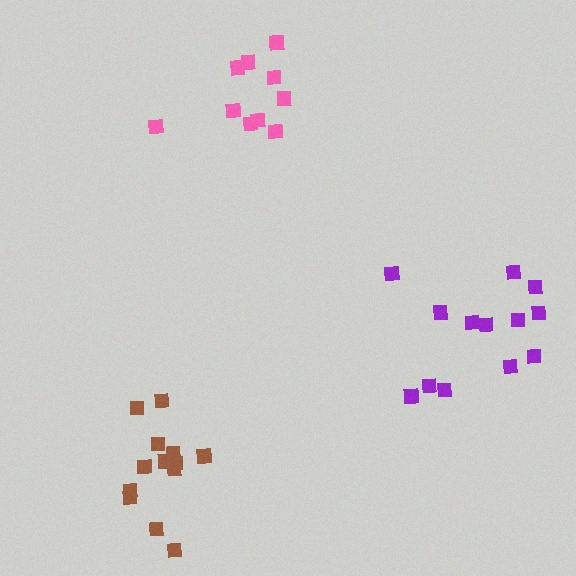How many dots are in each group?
Group 1: 13 dots, Group 2: 13 dots, Group 3: 10 dots (36 total).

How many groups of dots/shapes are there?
There are 3 groups.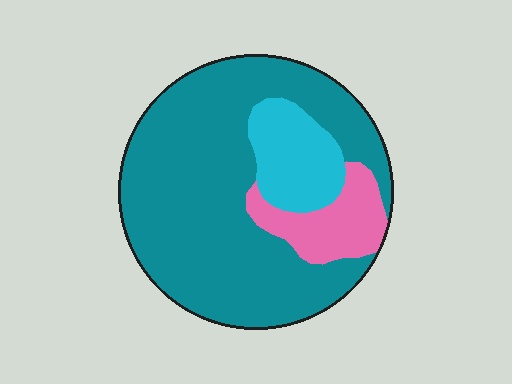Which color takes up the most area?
Teal, at roughly 75%.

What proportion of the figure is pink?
Pink covers roughly 15% of the figure.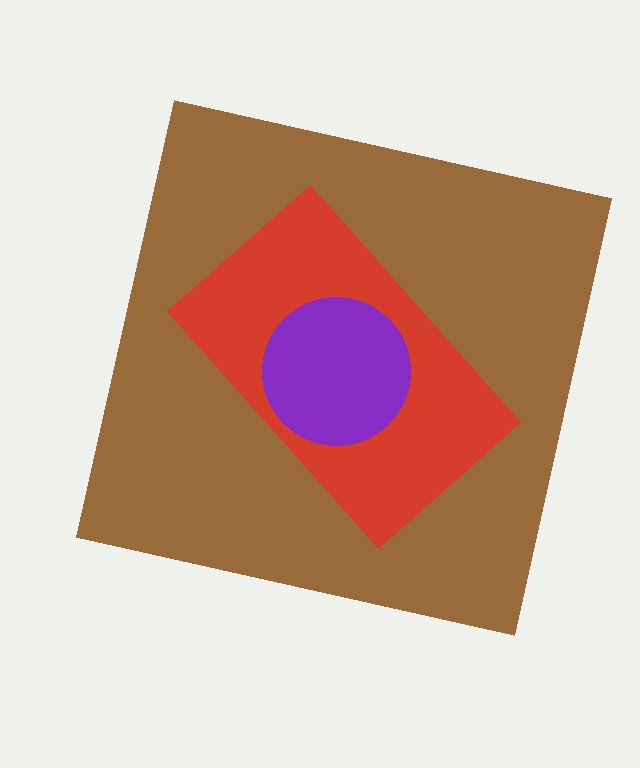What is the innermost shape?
The purple circle.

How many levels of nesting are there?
3.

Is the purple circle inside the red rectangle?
Yes.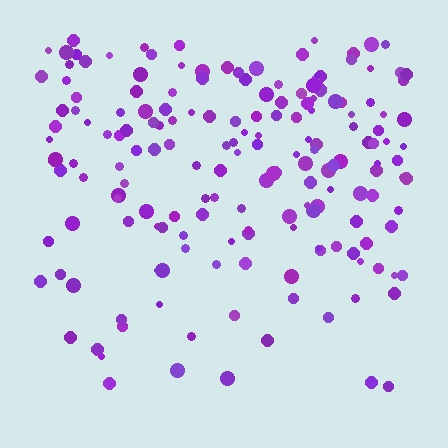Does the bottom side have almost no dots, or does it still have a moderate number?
Still a moderate number, just noticeably fewer than the top.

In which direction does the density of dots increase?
From bottom to top, with the top side densest.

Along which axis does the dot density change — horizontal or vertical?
Vertical.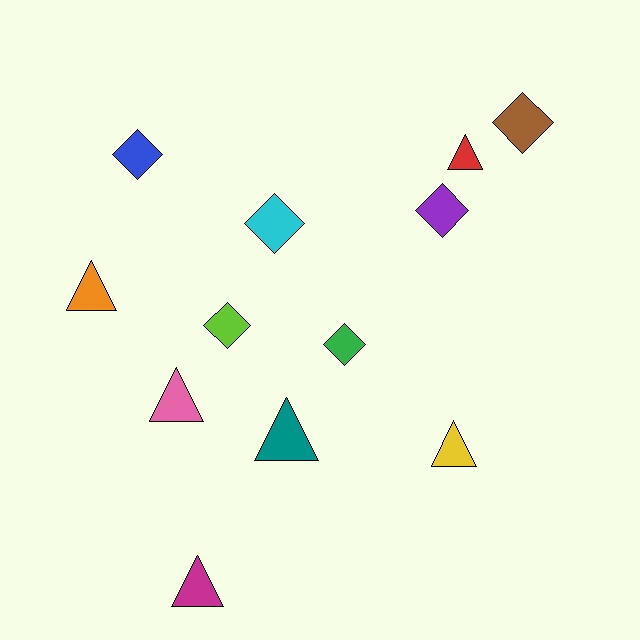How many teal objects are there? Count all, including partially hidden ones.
There is 1 teal object.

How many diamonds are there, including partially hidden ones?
There are 6 diamonds.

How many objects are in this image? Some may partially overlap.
There are 12 objects.